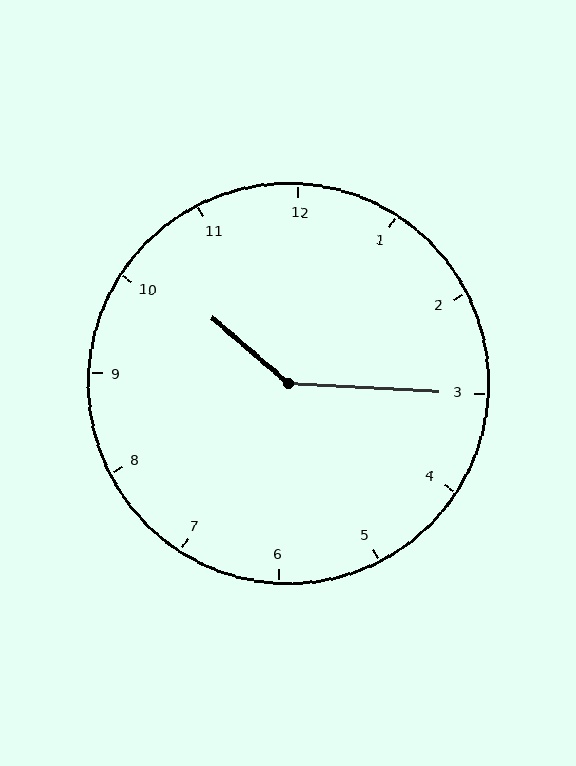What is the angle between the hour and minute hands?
Approximately 142 degrees.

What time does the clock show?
10:15.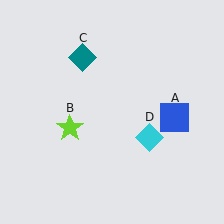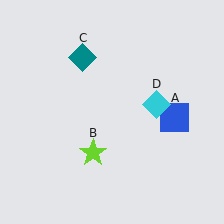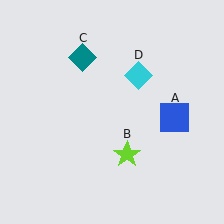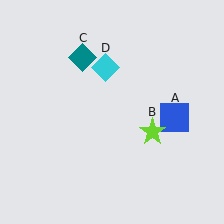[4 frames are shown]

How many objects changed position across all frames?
2 objects changed position: lime star (object B), cyan diamond (object D).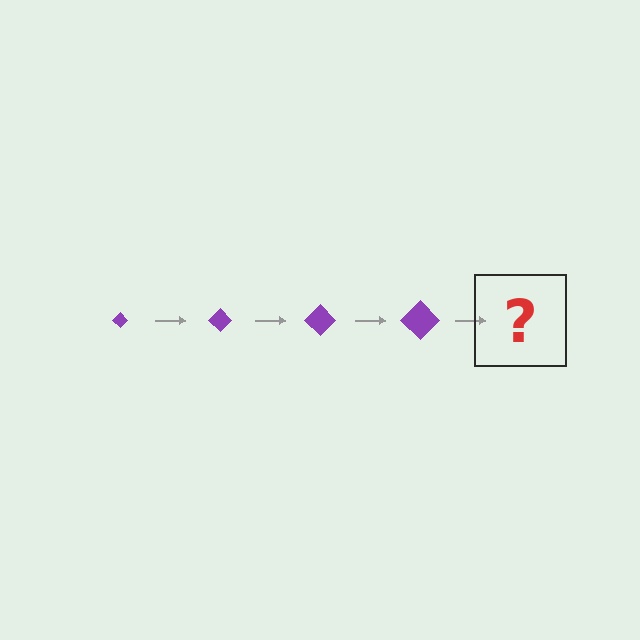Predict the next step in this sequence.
The next step is a purple diamond, larger than the previous one.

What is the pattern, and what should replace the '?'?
The pattern is that the diamond gets progressively larger each step. The '?' should be a purple diamond, larger than the previous one.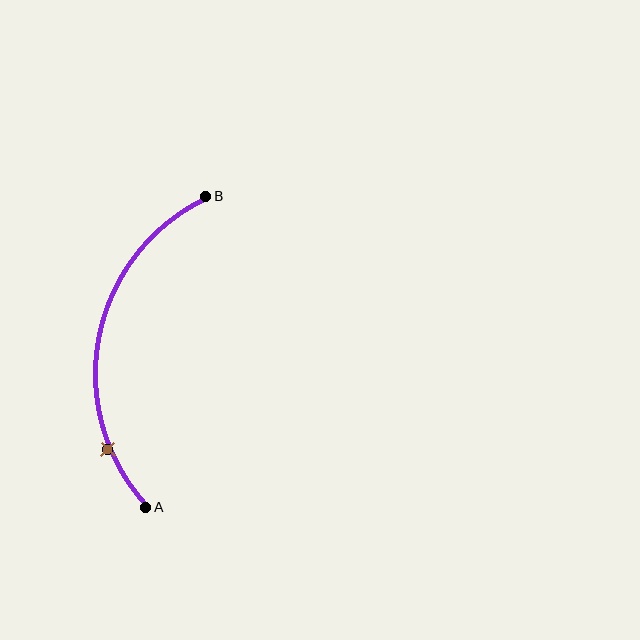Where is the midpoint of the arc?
The arc midpoint is the point on the curve farthest from the straight line joining A and B. It sits to the left of that line.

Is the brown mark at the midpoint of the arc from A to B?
No. The brown mark lies on the arc but is closer to endpoint A. The arc midpoint would be at the point on the curve equidistant along the arc from both A and B.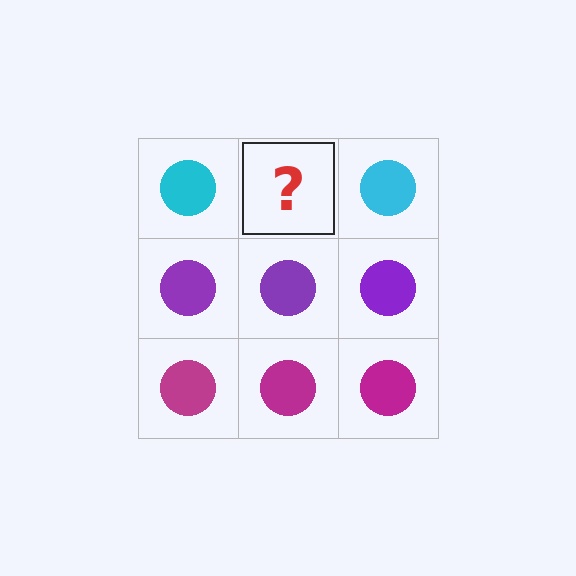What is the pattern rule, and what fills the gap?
The rule is that each row has a consistent color. The gap should be filled with a cyan circle.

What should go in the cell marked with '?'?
The missing cell should contain a cyan circle.